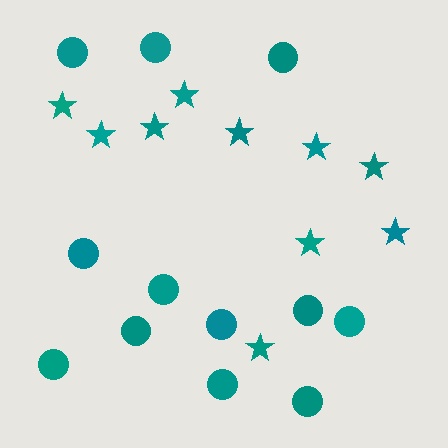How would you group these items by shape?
There are 2 groups: one group of circles (12) and one group of stars (10).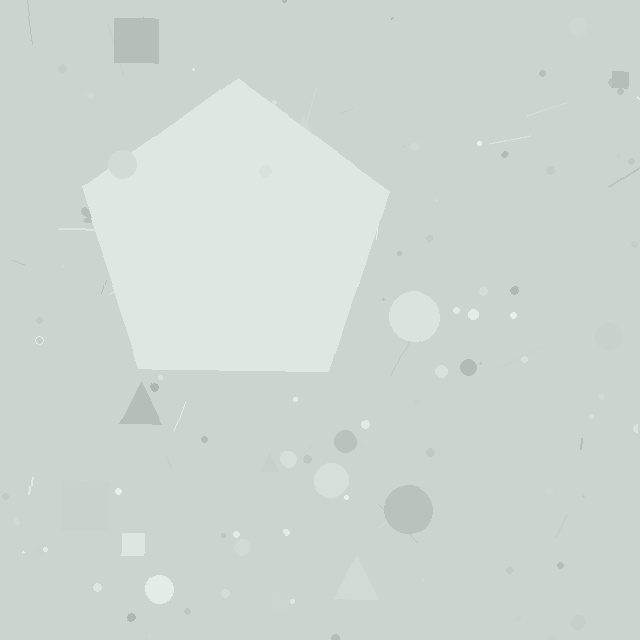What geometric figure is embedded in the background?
A pentagon is embedded in the background.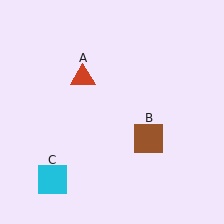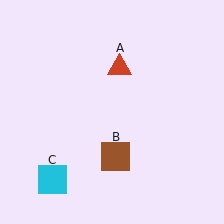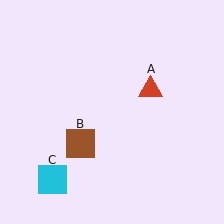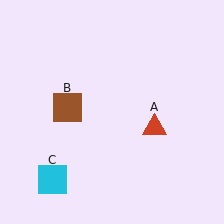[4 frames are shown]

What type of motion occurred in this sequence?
The red triangle (object A), brown square (object B) rotated clockwise around the center of the scene.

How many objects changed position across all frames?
2 objects changed position: red triangle (object A), brown square (object B).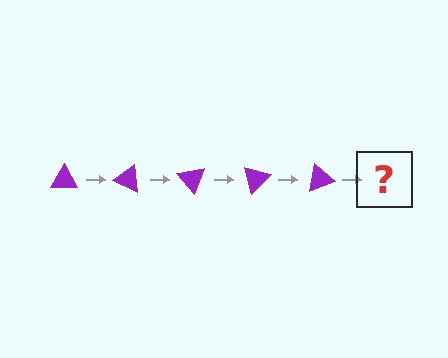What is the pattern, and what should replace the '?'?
The pattern is that the triangle rotates 25 degrees each step. The '?' should be a purple triangle rotated 125 degrees.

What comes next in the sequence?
The next element should be a purple triangle rotated 125 degrees.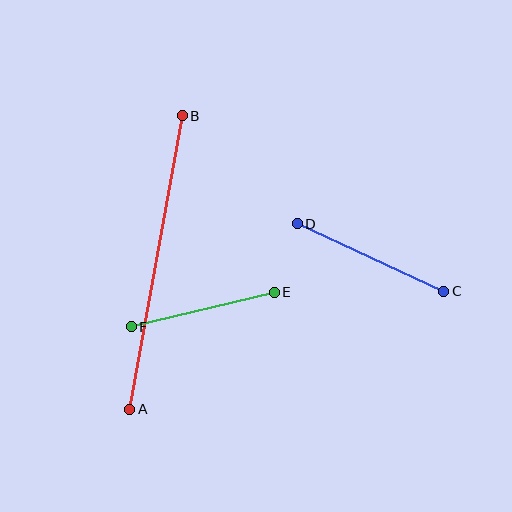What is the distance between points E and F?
The distance is approximately 147 pixels.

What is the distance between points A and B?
The distance is approximately 298 pixels.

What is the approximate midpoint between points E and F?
The midpoint is at approximately (203, 309) pixels.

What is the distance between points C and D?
The distance is approximately 161 pixels.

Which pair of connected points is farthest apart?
Points A and B are farthest apart.